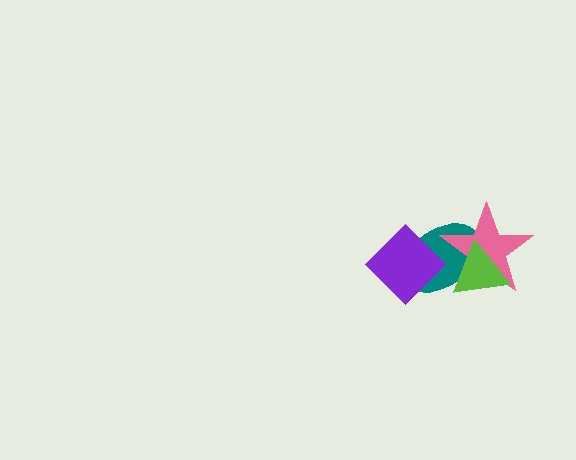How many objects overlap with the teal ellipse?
3 objects overlap with the teal ellipse.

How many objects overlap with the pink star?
2 objects overlap with the pink star.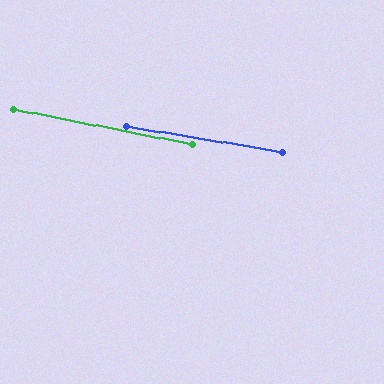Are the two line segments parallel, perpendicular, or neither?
Parallel — their directions differ by only 1.6°.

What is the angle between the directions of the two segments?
Approximately 2 degrees.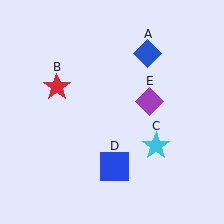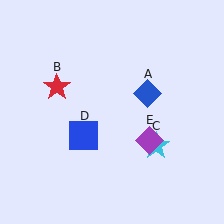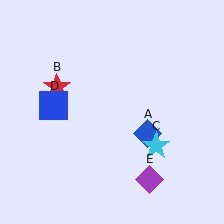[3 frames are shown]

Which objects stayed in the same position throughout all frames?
Red star (object B) and cyan star (object C) remained stationary.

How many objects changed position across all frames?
3 objects changed position: blue diamond (object A), blue square (object D), purple diamond (object E).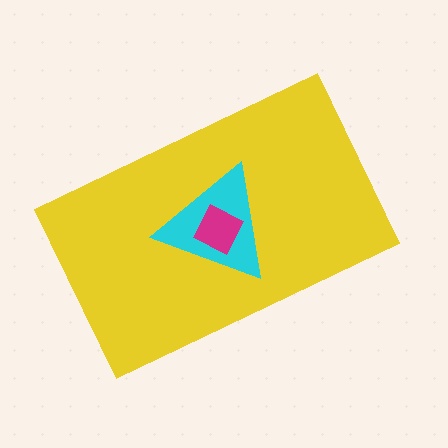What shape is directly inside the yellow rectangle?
The cyan triangle.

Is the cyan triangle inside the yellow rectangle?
Yes.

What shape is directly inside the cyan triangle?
The magenta square.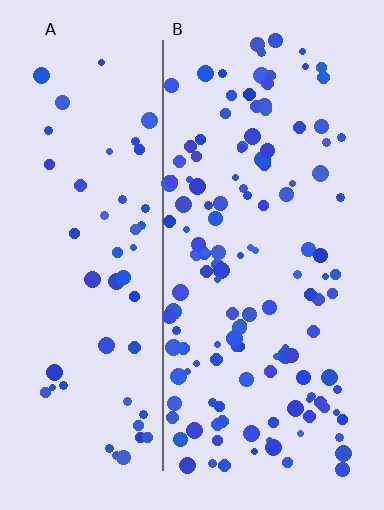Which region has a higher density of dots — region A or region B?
B (the right).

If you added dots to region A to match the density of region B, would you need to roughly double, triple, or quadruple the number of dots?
Approximately double.